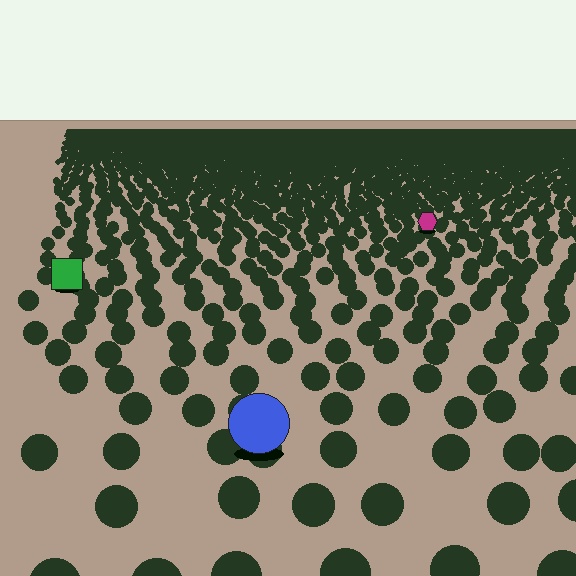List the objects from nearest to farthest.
From nearest to farthest: the blue circle, the green square, the magenta hexagon.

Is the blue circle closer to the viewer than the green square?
Yes. The blue circle is closer — you can tell from the texture gradient: the ground texture is coarser near it.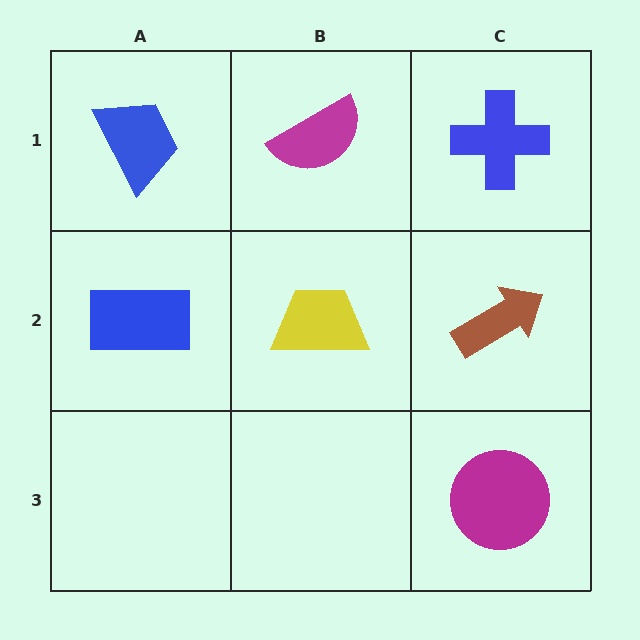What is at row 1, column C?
A blue cross.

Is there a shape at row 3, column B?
No, that cell is empty.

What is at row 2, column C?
A brown arrow.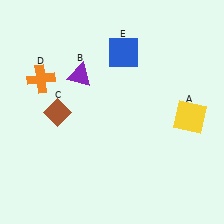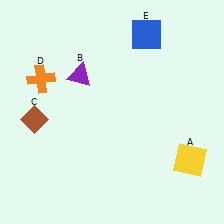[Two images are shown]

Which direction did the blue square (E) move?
The blue square (E) moved right.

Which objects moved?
The objects that moved are: the yellow square (A), the brown diamond (C), the blue square (E).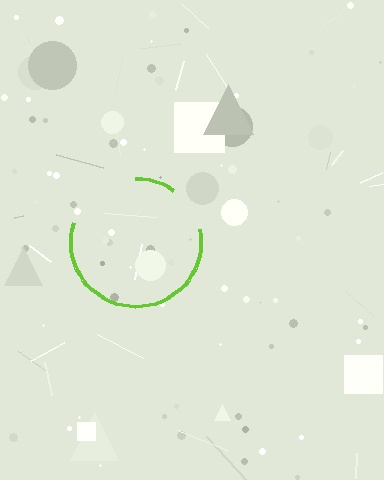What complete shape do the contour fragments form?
The contour fragments form a circle.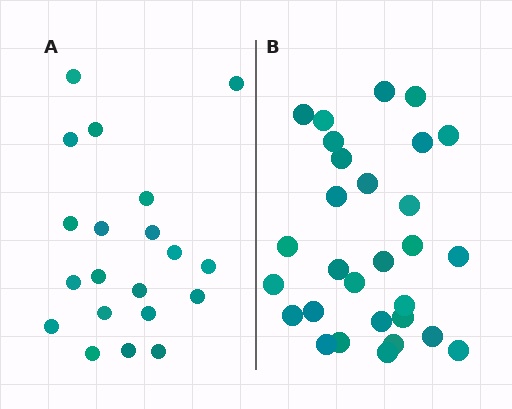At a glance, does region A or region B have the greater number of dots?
Region B (the right region) has more dots.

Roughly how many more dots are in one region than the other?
Region B has roughly 8 or so more dots than region A.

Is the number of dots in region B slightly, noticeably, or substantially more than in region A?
Region B has substantially more. The ratio is roughly 1.4 to 1.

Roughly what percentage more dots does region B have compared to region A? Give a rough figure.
About 45% more.